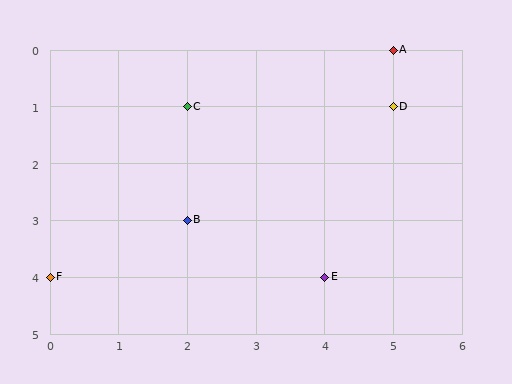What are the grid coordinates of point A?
Point A is at grid coordinates (5, 0).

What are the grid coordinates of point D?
Point D is at grid coordinates (5, 1).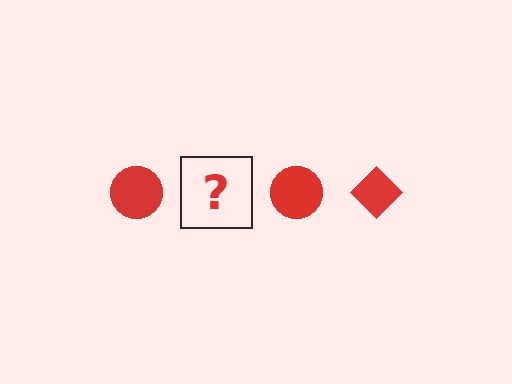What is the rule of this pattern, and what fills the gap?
The rule is that the pattern cycles through circle, diamond shapes in red. The gap should be filled with a red diamond.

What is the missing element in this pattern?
The missing element is a red diamond.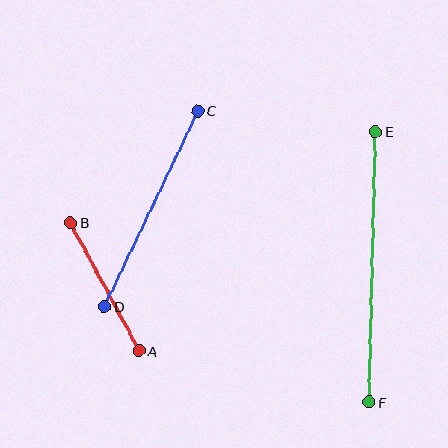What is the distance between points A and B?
The distance is approximately 145 pixels.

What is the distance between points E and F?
The distance is approximately 271 pixels.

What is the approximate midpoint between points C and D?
The midpoint is at approximately (151, 209) pixels.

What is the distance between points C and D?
The distance is approximately 217 pixels.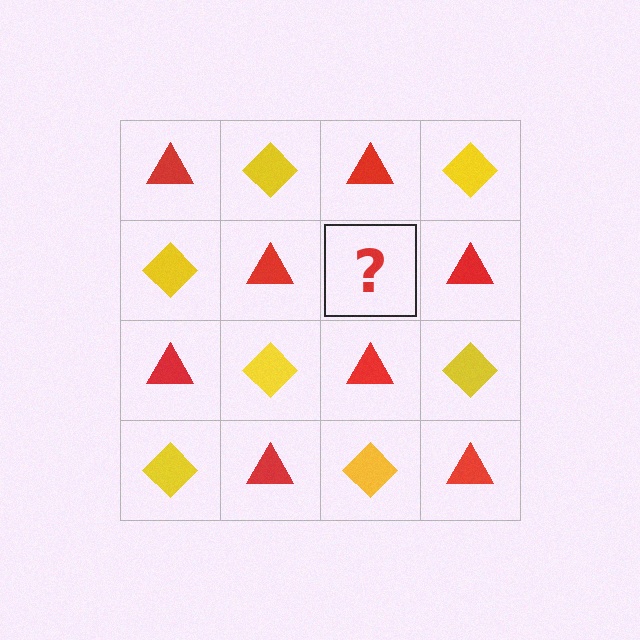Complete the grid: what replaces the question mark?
The question mark should be replaced with a yellow diamond.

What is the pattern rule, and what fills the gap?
The rule is that it alternates red triangle and yellow diamond in a checkerboard pattern. The gap should be filled with a yellow diamond.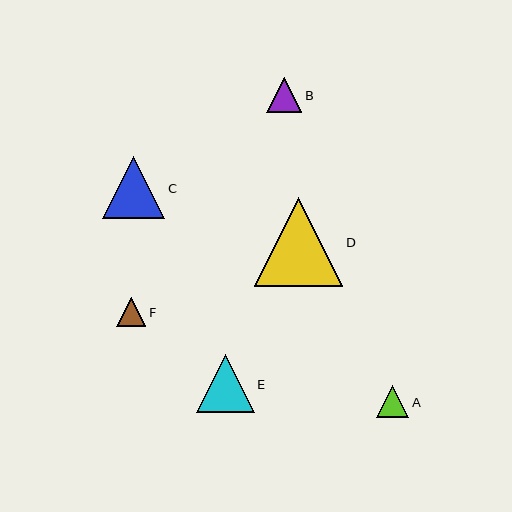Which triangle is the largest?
Triangle D is the largest with a size of approximately 88 pixels.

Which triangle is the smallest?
Triangle F is the smallest with a size of approximately 29 pixels.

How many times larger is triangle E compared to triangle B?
Triangle E is approximately 1.6 times the size of triangle B.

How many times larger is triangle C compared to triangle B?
Triangle C is approximately 1.8 times the size of triangle B.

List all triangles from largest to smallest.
From largest to smallest: D, C, E, B, A, F.